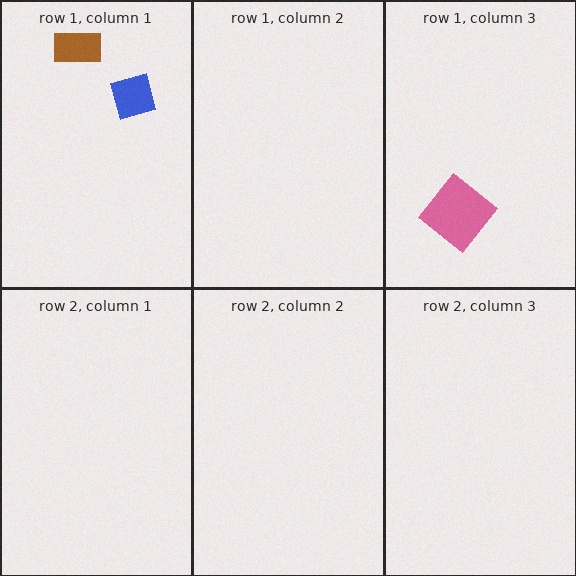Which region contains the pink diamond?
The row 1, column 3 region.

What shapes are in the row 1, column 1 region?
The brown rectangle, the blue diamond.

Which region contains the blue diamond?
The row 1, column 1 region.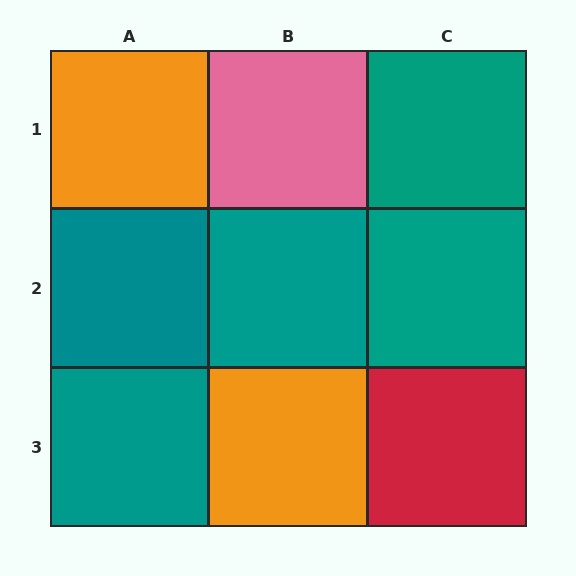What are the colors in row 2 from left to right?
Teal, teal, teal.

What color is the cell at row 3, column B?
Orange.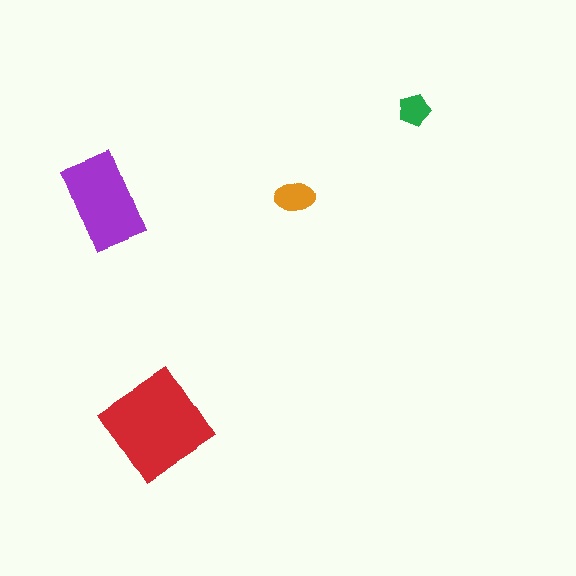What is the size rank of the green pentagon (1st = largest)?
4th.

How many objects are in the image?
There are 4 objects in the image.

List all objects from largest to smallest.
The red diamond, the purple rectangle, the orange ellipse, the green pentagon.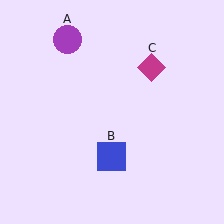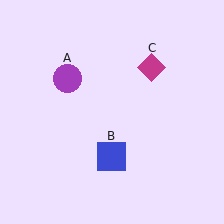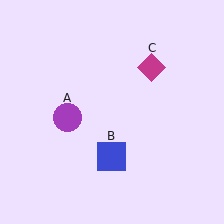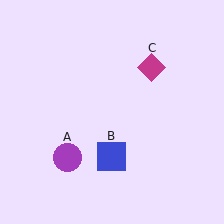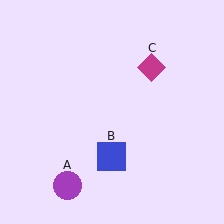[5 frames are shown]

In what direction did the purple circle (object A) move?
The purple circle (object A) moved down.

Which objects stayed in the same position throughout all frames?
Blue square (object B) and magenta diamond (object C) remained stationary.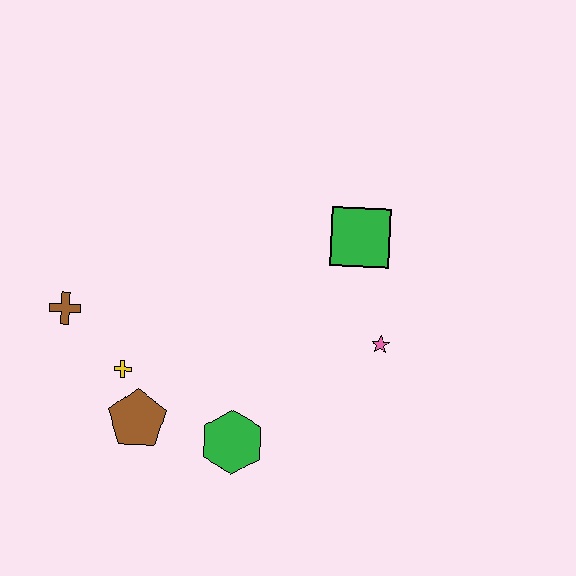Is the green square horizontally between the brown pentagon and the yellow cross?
No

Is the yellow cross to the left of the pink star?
Yes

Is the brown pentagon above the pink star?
No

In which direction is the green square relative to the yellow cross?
The green square is to the right of the yellow cross.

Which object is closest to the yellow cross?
The brown pentagon is closest to the yellow cross.